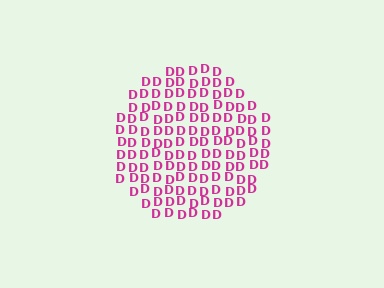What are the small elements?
The small elements are letter D's.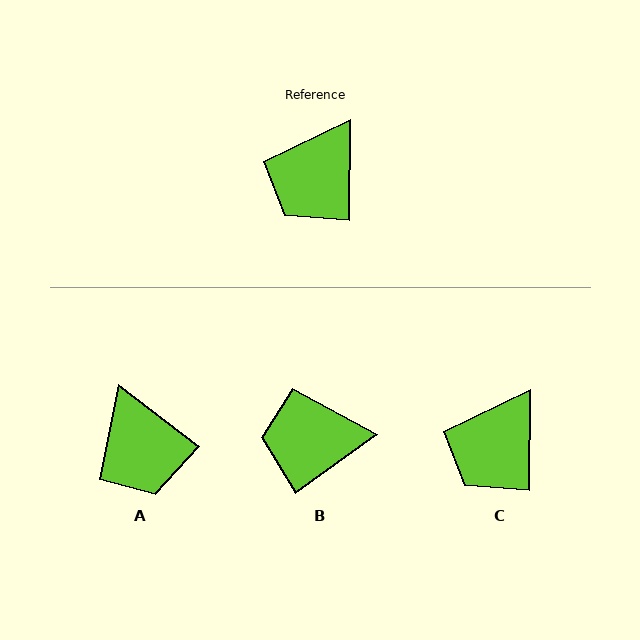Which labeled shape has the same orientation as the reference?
C.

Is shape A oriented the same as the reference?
No, it is off by about 53 degrees.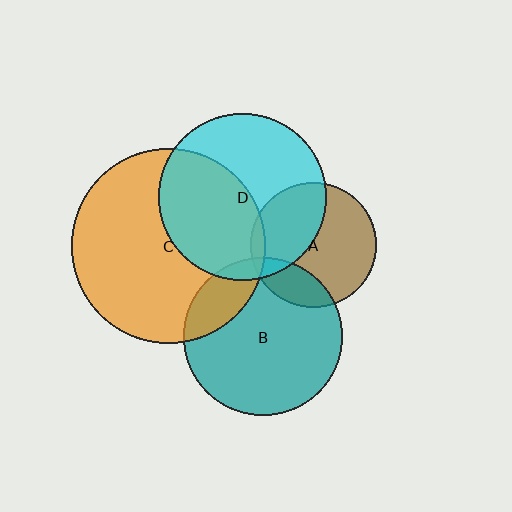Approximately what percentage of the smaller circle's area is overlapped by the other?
Approximately 20%.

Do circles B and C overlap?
Yes.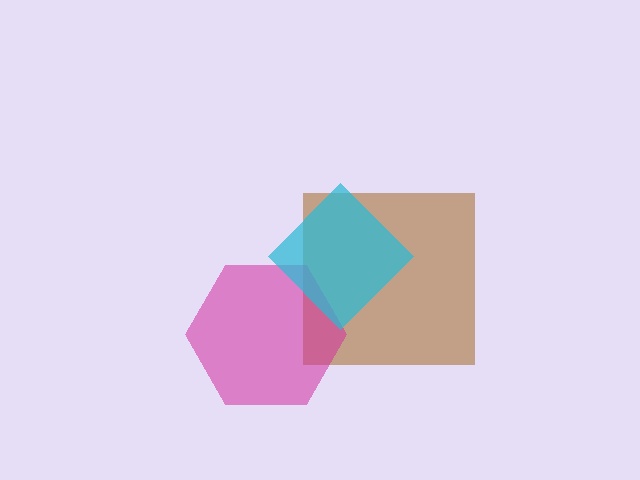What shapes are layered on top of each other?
The layered shapes are: a brown square, a magenta hexagon, a cyan diamond.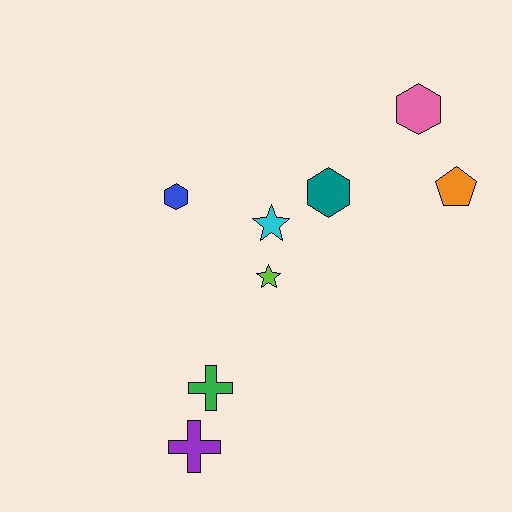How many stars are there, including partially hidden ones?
There are 2 stars.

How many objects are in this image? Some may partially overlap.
There are 8 objects.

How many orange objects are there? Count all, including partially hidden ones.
There is 1 orange object.